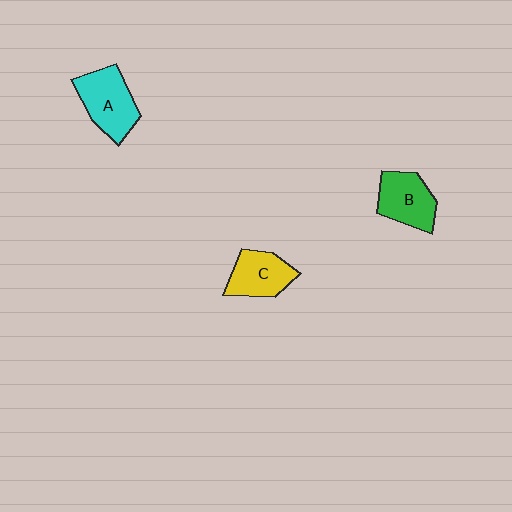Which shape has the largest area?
Shape A (cyan).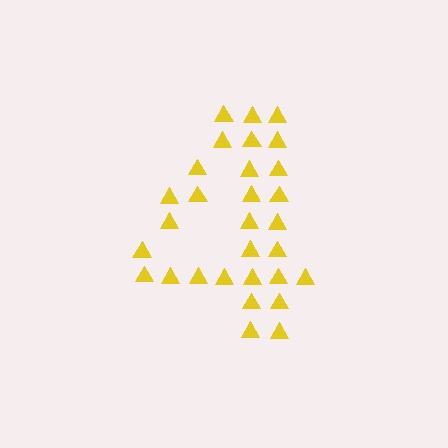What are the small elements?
The small elements are triangles.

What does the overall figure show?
The overall figure shows the digit 4.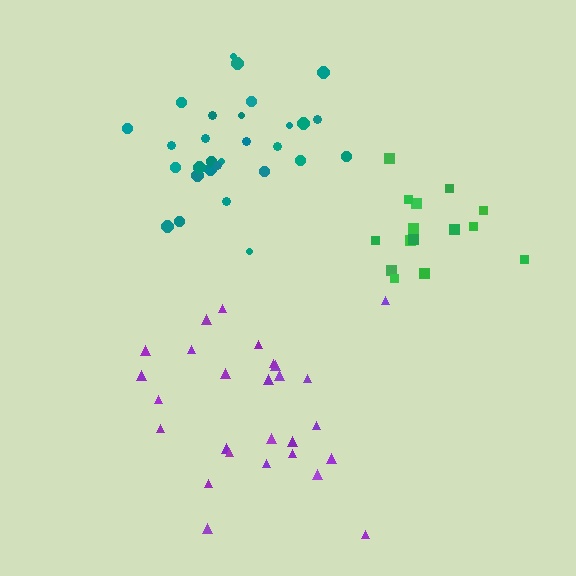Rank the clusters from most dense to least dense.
teal, purple, green.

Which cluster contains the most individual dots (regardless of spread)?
Teal (29).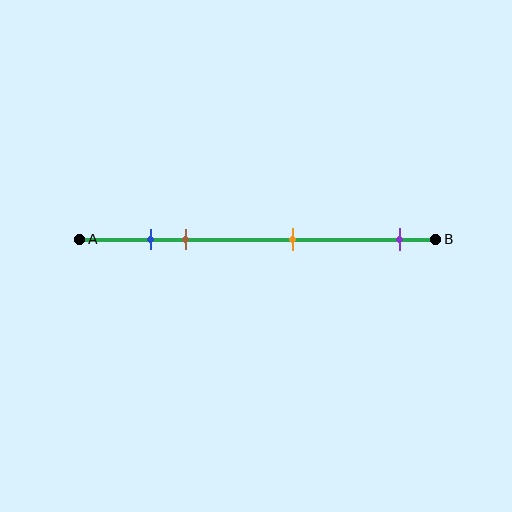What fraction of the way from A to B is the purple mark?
The purple mark is approximately 90% (0.9) of the way from A to B.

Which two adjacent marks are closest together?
The blue and brown marks are the closest adjacent pair.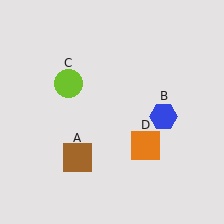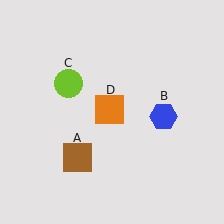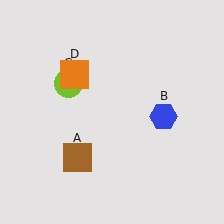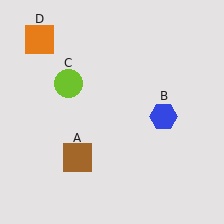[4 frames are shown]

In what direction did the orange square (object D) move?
The orange square (object D) moved up and to the left.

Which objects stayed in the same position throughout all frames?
Brown square (object A) and blue hexagon (object B) and lime circle (object C) remained stationary.